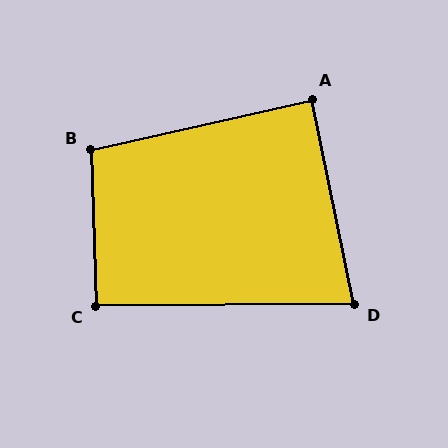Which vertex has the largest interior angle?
B, at approximately 101 degrees.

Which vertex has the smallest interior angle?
D, at approximately 79 degrees.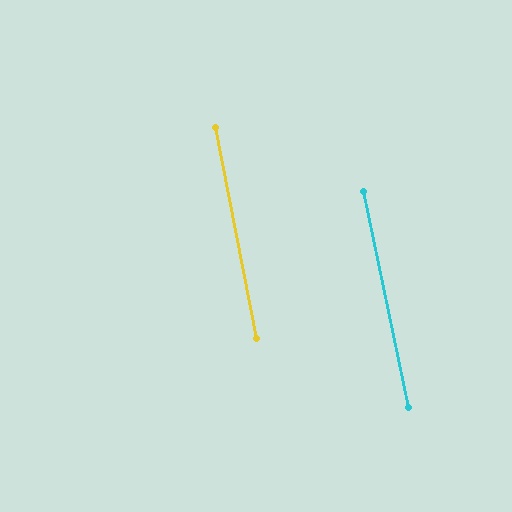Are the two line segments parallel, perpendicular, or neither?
Parallel — their directions differ by only 0.7°.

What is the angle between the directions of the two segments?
Approximately 1 degree.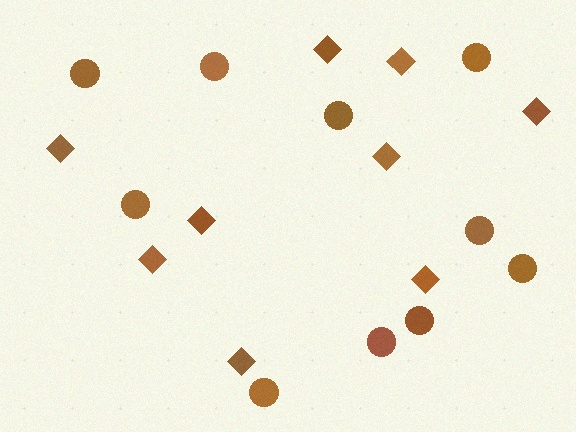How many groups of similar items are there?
There are 2 groups: one group of circles (10) and one group of diamonds (9).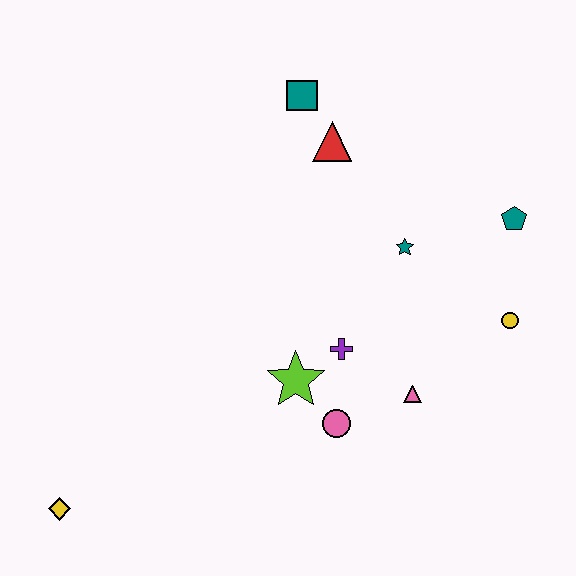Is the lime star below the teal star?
Yes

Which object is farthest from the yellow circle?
The yellow diamond is farthest from the yellow circle.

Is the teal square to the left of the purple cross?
Yes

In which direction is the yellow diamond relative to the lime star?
The yellow diamond is to the left of the lime star.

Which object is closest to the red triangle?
The teal square is closest to the red triangle.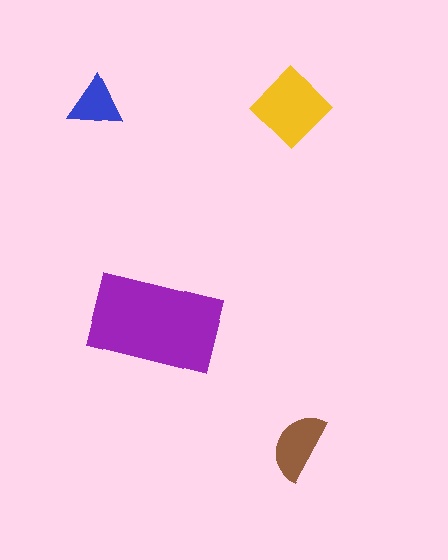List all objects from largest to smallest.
The purple rectangle, the yellow diamond, the brown semicircle, the blue triangle.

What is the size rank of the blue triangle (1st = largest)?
4th.